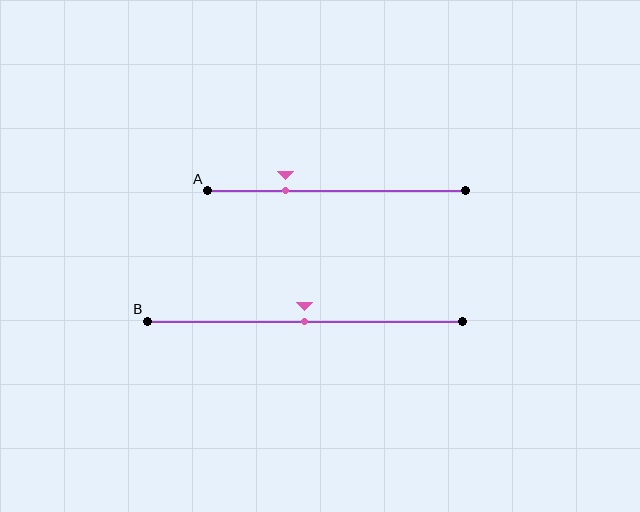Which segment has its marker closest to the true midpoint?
Segment B has its marker closest to the true midpoint.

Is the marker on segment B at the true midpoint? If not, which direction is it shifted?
Yes, the marker on segment B is at the true midpoint.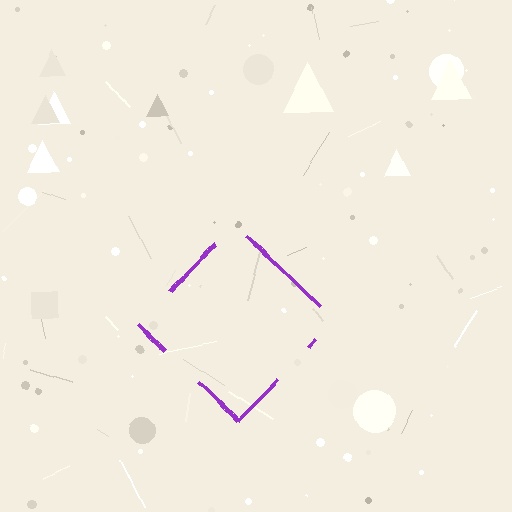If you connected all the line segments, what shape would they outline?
They would outline a diamond.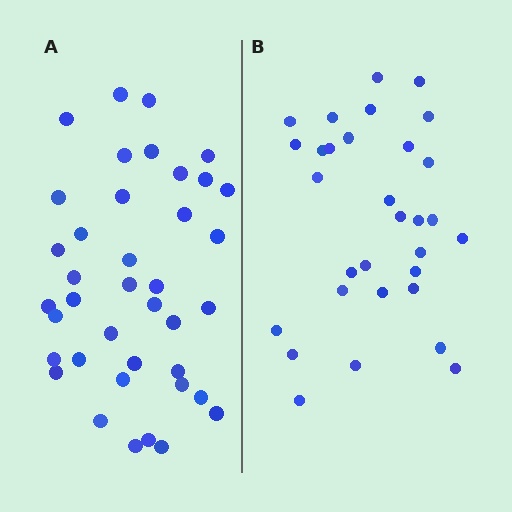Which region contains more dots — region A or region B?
Region A (the left region) has more dots.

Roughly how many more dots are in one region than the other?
Region A has roughly 8 or so more dots than region B.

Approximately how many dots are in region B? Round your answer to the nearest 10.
About 30 dots. (The exact count is 31, which rounds to 30.)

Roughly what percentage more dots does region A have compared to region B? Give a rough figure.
About 25% more.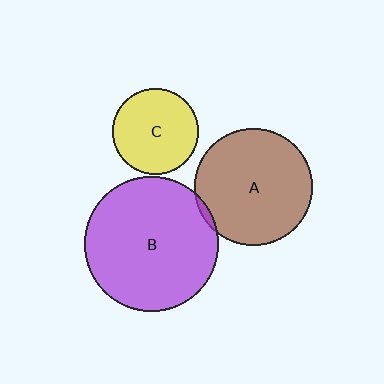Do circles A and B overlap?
Yes.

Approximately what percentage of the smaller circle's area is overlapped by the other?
Approximately 5%.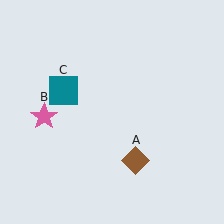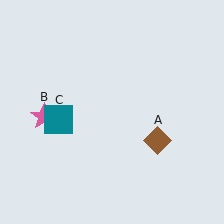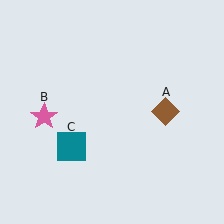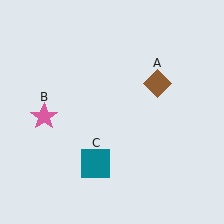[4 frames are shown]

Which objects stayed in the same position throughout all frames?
Pink star (object B) remained stationary.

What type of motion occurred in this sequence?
The brown diamond (object A), teal square (object C) rotated counterclockwise around the center of the scene.